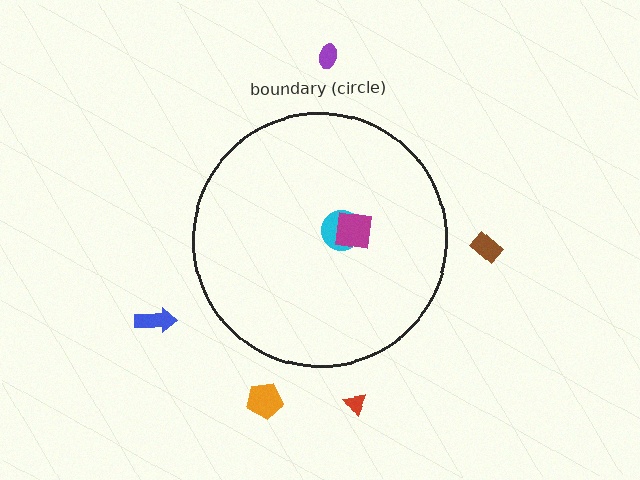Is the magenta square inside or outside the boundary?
Inside.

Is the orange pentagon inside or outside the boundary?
Outside.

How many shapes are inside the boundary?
2 inside, 5 outside.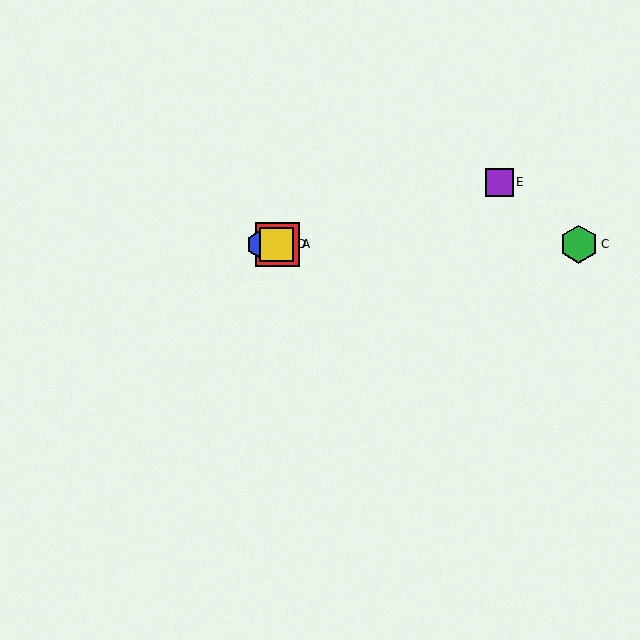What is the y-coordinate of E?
Object E is at y≈182.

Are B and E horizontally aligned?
No, B is at y≈244 and E is at y≈182.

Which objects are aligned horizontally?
Objects A, B, C, D are aligned horizontally.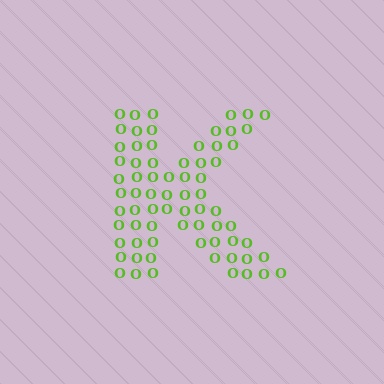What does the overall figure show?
The overall figure shows the letter K.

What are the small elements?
The small elements are letter O's.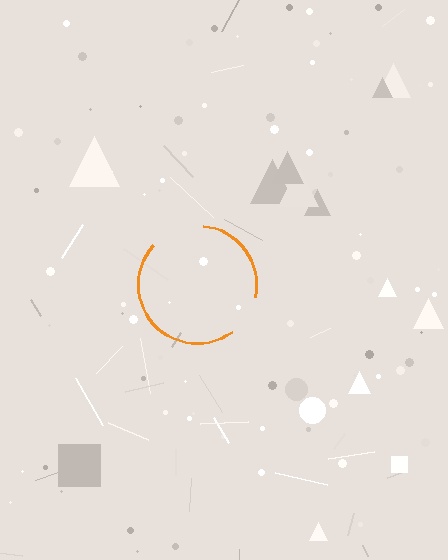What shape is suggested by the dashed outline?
The dashed outline suggests a circle.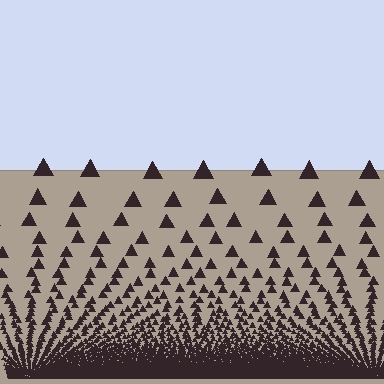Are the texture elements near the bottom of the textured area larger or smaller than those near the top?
Smaller. The gradient is inverted — elements near the bottom are smaller and denser.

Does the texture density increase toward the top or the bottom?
Density increases toward the bottom.